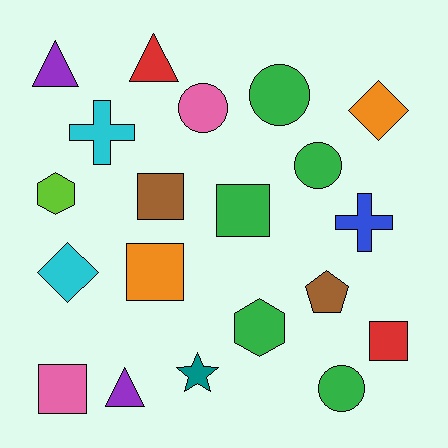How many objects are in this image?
There are 20 objects.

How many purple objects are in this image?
There are 2 purple objects.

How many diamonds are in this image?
There are 2 diamonds.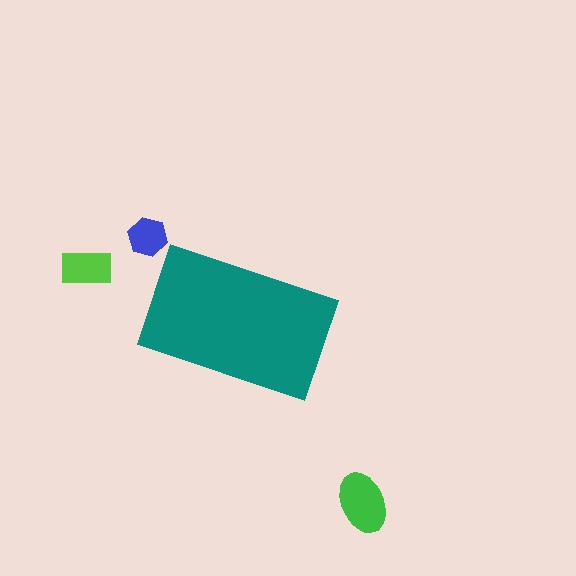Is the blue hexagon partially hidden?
No, the blue hexagon is fully visible.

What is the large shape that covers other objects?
A teal rectangle.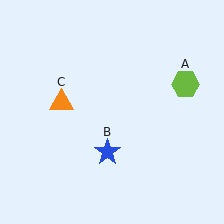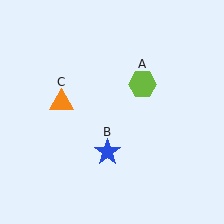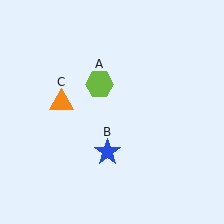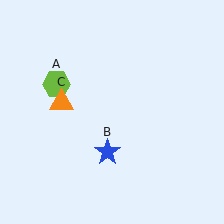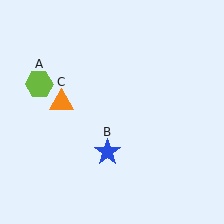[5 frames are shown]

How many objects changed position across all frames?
1 object changed position: lime hexagon (object A).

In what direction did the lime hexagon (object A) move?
The lime hexagon (object A) moved left.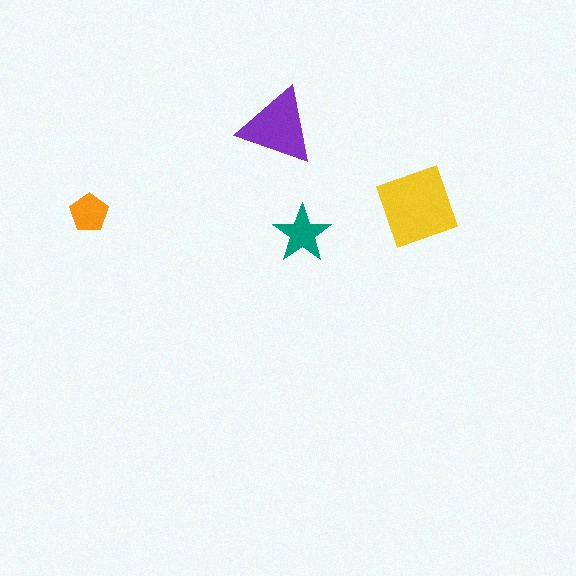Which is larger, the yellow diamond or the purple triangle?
The yellow diamond.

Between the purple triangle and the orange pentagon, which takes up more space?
The purple triangle.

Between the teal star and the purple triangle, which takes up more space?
The purple triangle.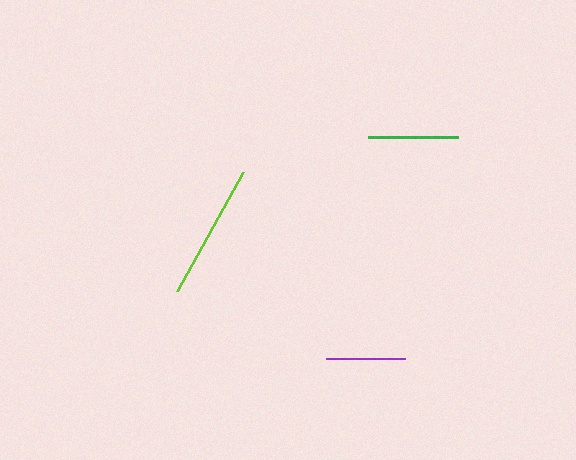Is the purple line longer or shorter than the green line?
The green line is longer than the purple line.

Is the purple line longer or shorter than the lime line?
The lime line is longer than the purple line.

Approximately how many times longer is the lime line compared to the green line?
The lime line is approximately 1.5 times the length of the green line.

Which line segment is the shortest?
The purple line is the shortest at approximately 79 pixels.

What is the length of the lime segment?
The lime segment is approximately 136 pixels long.